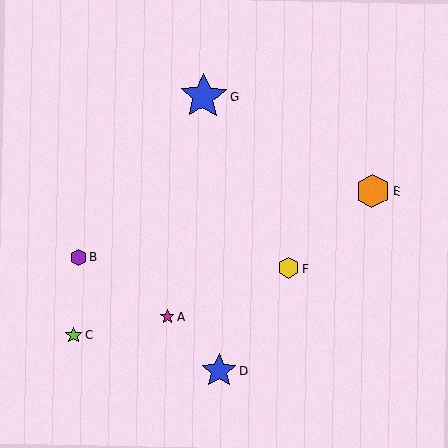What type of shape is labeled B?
Shape B is a purple hexagon.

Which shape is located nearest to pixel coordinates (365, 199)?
The orange hexagon (labeled E) at (372, 191) is nearest to that location.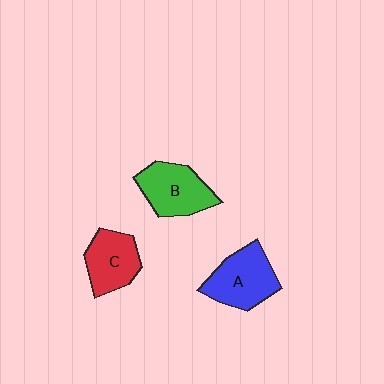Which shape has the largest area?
Shape A (blue).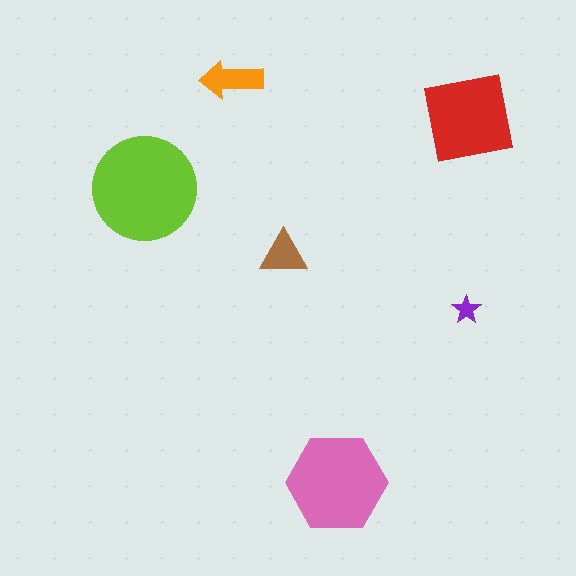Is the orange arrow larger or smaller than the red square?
Smaller.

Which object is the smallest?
The purple star.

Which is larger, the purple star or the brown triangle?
The brown triangle.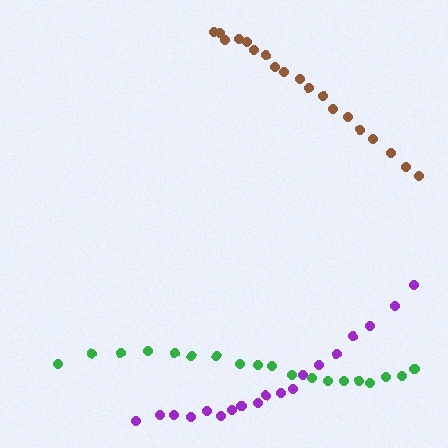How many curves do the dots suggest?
There are 3 distinct paths.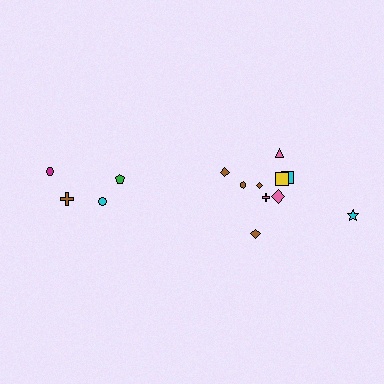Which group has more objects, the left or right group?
The right group.